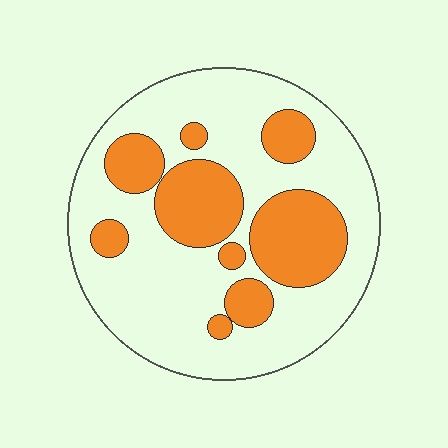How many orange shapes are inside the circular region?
9.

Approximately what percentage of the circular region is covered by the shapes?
Approximately 30%.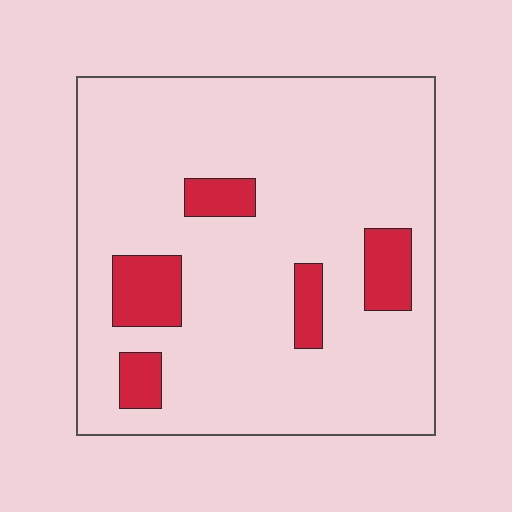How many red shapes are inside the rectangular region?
5.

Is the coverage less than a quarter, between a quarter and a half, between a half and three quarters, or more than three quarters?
Less than a quarter.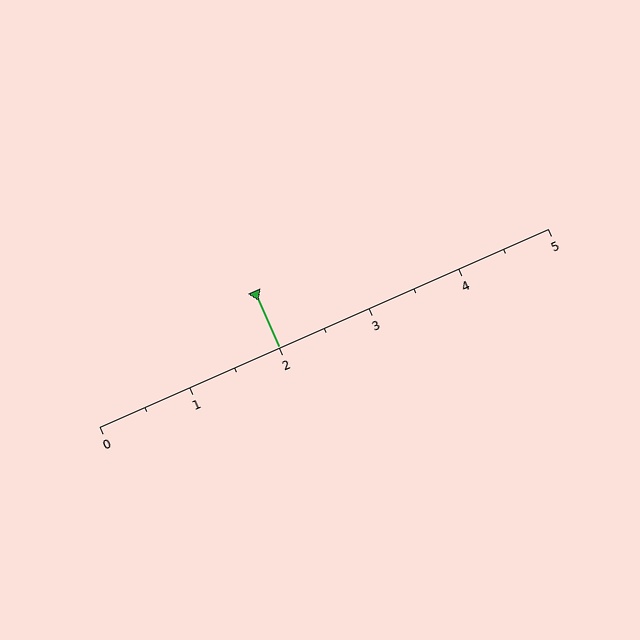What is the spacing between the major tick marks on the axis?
The major ticks are spaced 1 apart.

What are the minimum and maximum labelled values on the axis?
The axis runs from 0 to 5.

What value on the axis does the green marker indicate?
The marker indicates approximately 2.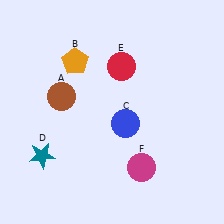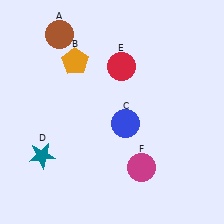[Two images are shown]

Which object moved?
The brown circle (A) moved up.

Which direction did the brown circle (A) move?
The brown circle (A) moved up.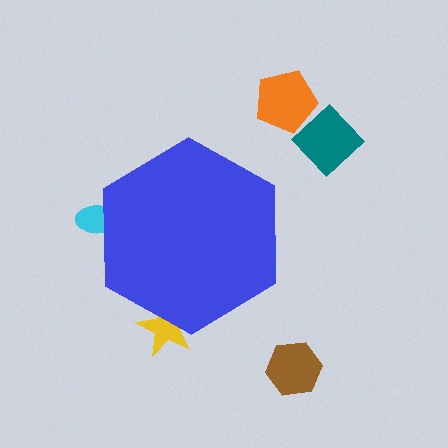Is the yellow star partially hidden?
Yes, the yellow star is partially hidden behind the blue hexagon.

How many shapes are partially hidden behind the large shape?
2 shapes are partially hidden.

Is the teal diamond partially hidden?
No, the teal diamond is fully visible.